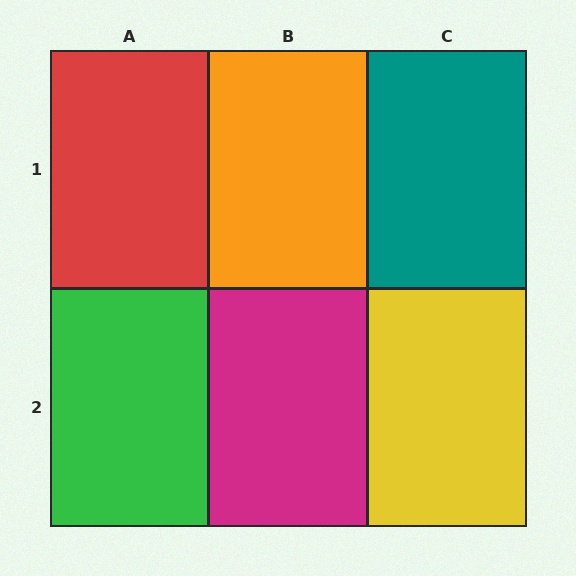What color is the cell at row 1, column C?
Teal.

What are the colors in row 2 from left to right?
Green, magenta, yellow.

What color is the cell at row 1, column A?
Red.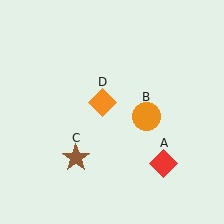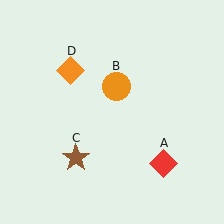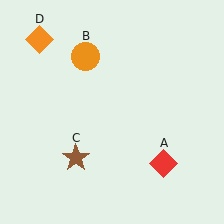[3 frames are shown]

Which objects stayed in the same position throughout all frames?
Red diamond (object A) and brown star (object C) remained stationary.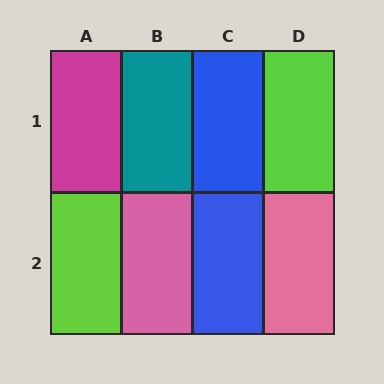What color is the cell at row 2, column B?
Pink.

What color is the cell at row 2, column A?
Lime.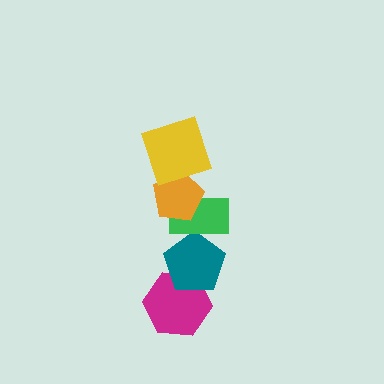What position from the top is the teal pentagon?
The teal pentagon is 4th from the top.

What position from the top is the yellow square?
The yellow square is 1st from the top.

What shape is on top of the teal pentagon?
The green rectangle is on top of the teal pentagon.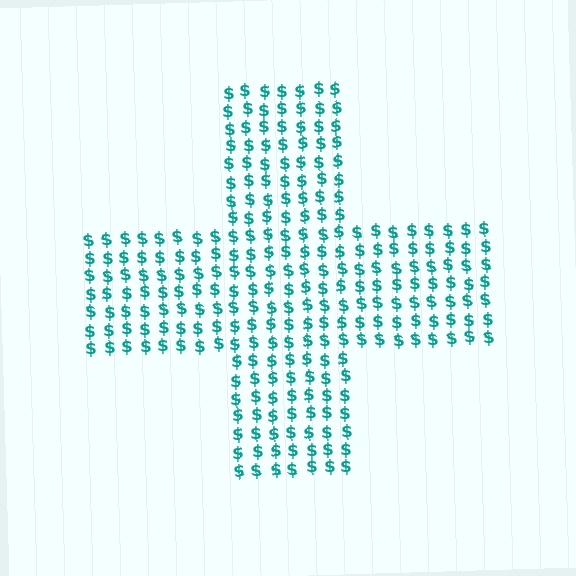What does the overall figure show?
The overall figure shows a cross.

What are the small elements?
The small elements are dollar signs.